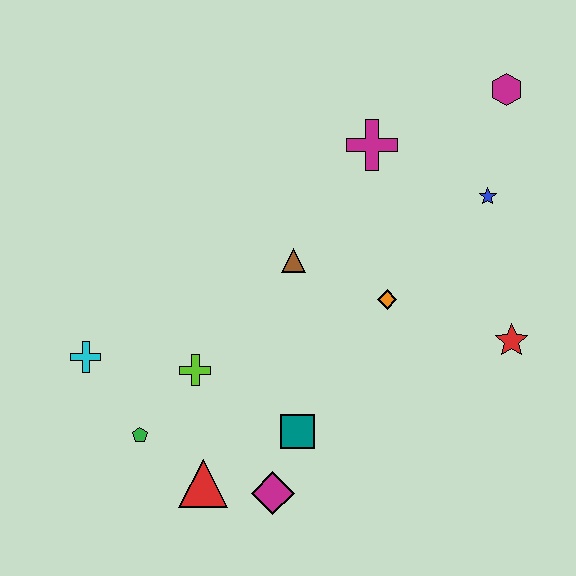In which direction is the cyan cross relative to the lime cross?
The cyan cross is to the left of the lime cross.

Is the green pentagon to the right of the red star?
No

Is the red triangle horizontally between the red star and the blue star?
No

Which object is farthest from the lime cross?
The magenta hexagon is farthest from the lime cross.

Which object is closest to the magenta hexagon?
The blue star is closest to the magenta hexagon.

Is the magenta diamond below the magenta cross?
Yes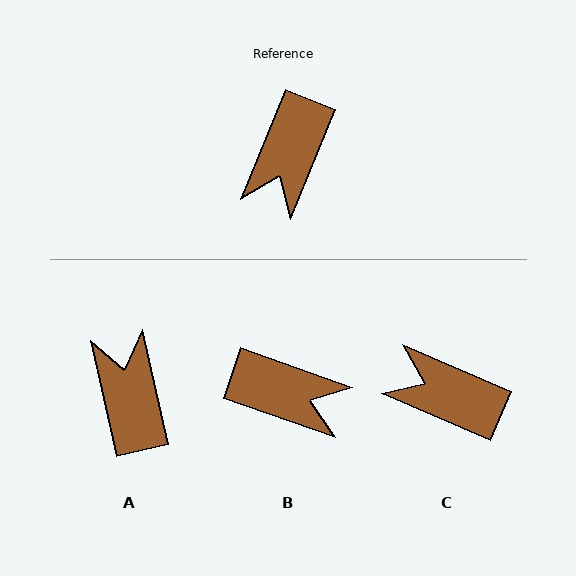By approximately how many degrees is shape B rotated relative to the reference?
Approximately 93 degrees counter-clockwise.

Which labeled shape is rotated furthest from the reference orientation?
A, about 145 degrees away.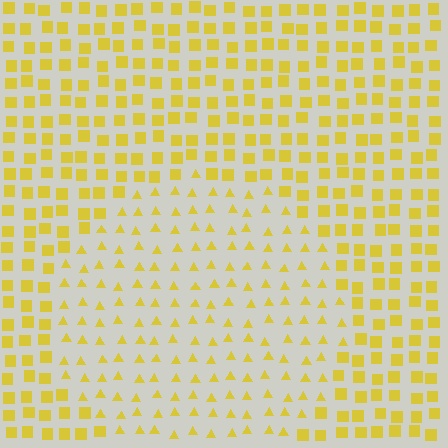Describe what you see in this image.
The image is filled with small yellow elements arranged in a uniform grid. A circle-shaped region contains triangles, while the surrounding area contains squares. The boundary is defined purely by the change in element shape.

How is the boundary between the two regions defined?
The boundary is defined by a change in element shape: triangles inside vs. squares outside. All elements share the same color and spacing.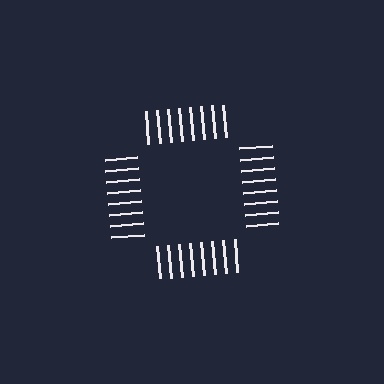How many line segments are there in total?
32 — 8 along each of the 4 edges.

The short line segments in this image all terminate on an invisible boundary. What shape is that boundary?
An illusory square — the line segments terminate on its edges but no continuous stroke is drawn.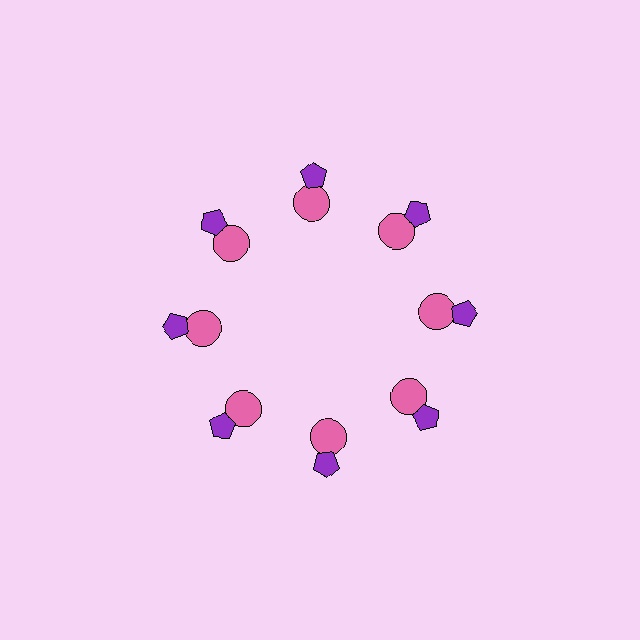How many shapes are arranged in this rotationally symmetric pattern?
There are 16 shapes, arranged in 8 groups of 2.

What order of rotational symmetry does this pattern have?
This pattern has 8-fold rotational symmetry.